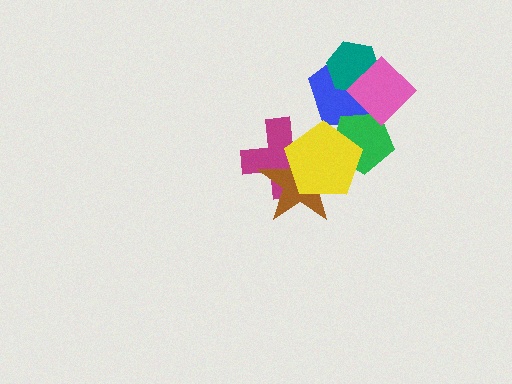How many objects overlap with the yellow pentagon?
3 objects overlap with the yellow pentagon.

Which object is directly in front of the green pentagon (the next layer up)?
The pink diamond is directly in front of the green pentagon.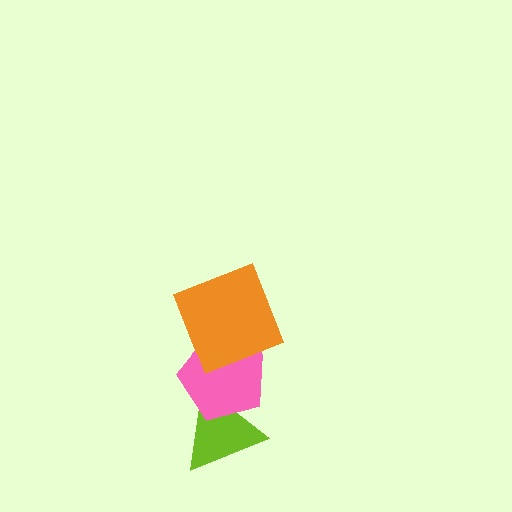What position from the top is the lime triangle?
The lime triangle is 3rd from the top.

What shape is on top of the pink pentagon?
The orange square is on top of the pink pentagon.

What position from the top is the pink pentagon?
The pink pentagon is 2nd from the top.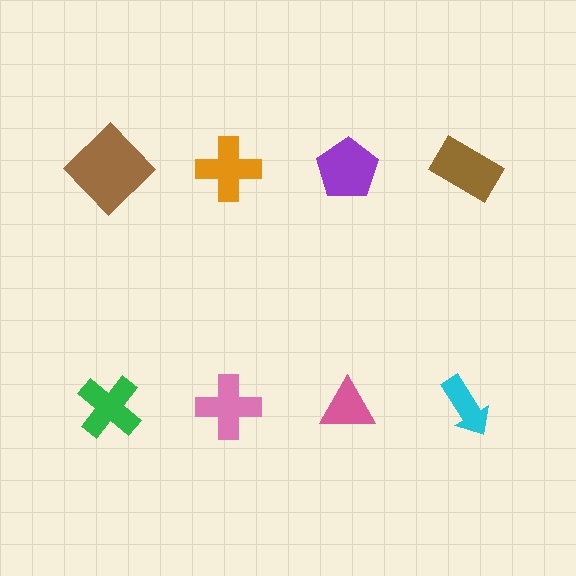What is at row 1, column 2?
An orange cross.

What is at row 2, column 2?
A pink cross.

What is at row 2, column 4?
A cyan arrow.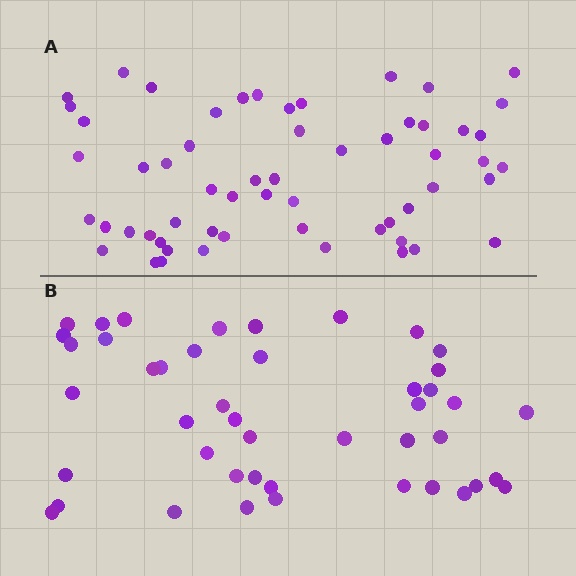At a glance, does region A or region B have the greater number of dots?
Region A (the top region) has more dots.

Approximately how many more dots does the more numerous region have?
Region A has approximately 15 more dots than region B.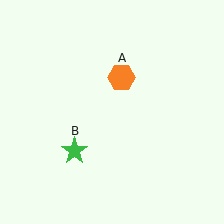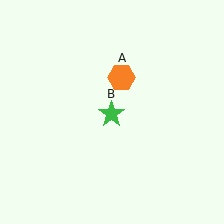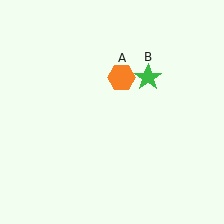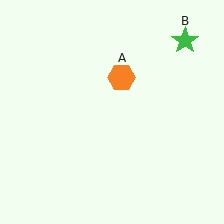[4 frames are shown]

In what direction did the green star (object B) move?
The green star (object B) moved up and to the right.